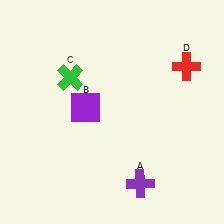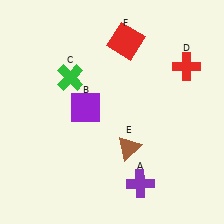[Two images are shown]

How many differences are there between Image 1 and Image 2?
There are 2 differences between the two images.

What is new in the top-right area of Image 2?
A red square (F) was added in the top-right area of Image 2.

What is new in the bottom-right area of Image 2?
A brown triangle (E) was added in the bottom-right area of Image 2.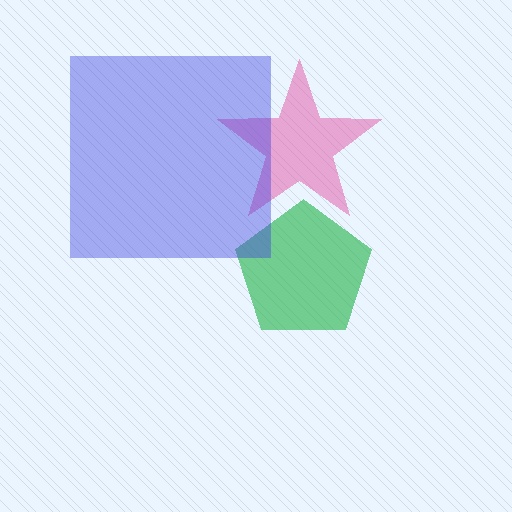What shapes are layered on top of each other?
The layered shapes are: a pink star, a green pentagon, a blue square.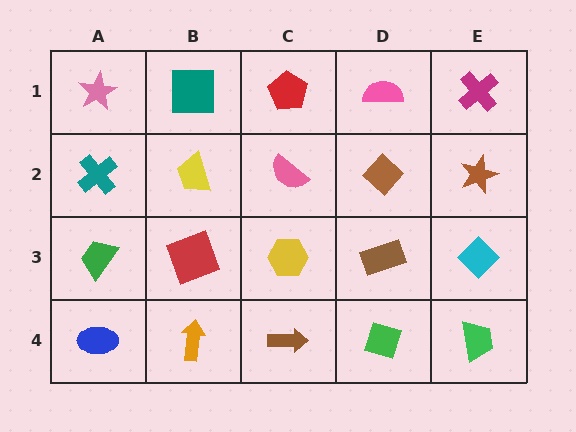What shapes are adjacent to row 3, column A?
A teal cross (row 2, column A), a blue ellipse (row 4, column A), a red square (row 3, column B).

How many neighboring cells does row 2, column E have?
3.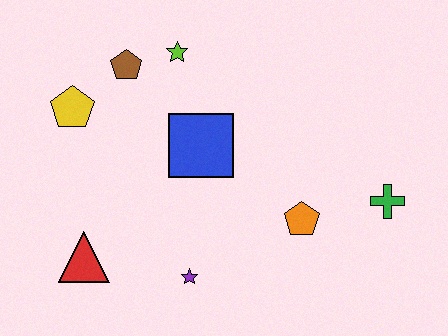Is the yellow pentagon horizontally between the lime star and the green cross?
No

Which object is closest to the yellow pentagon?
The brown pentagon is closest to the yellow pentagon.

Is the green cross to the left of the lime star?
No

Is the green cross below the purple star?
No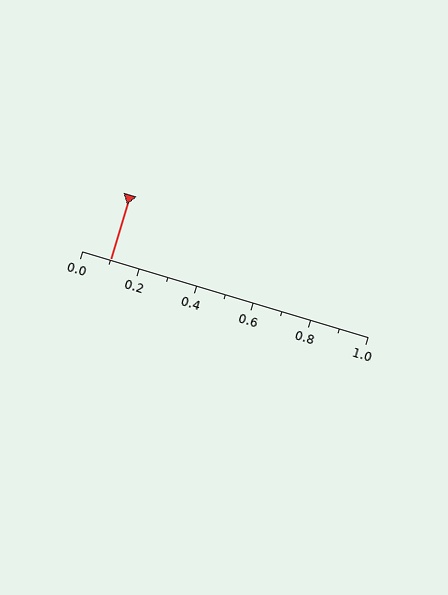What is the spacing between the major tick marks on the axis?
The major ticks are spaced 0.2 apart.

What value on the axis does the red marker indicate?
The marker indicates approximately 0.1.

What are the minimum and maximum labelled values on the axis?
The axis runs from 0.0 to 1.0.